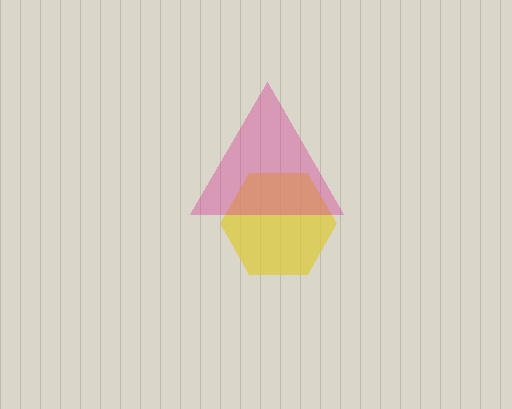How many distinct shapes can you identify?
There are 2 distinct shapes: a yellow hexagon, a magenta triangle.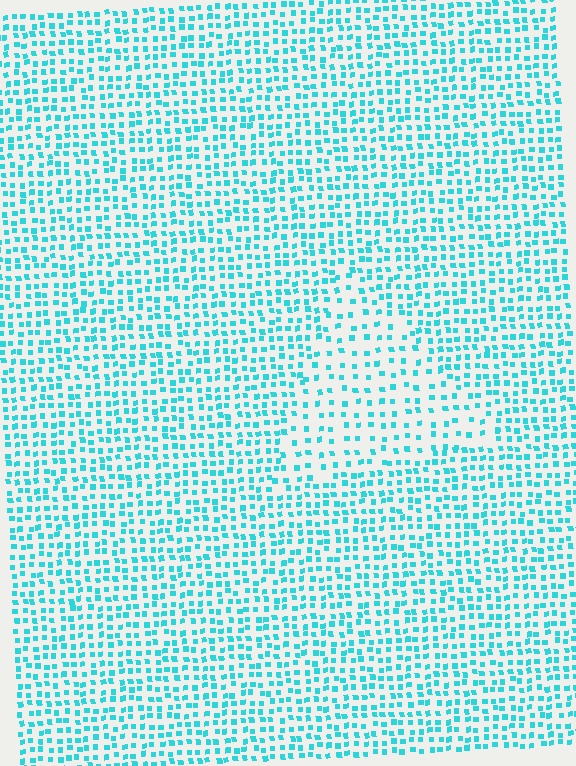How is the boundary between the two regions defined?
The boundary is defined by a change in element density (approximately 1.8x ratio). All elements are the same color, size, and shape.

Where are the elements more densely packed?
The elements are more densely packed outside the triangle boundary.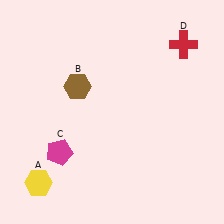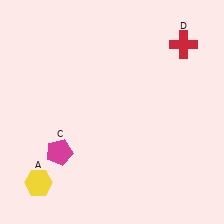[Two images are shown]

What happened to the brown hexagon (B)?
The brown hexagon (B) was removed in Image 2. It was in the top-left area of Image 1.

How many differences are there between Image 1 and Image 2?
There is 1 difference between the two images.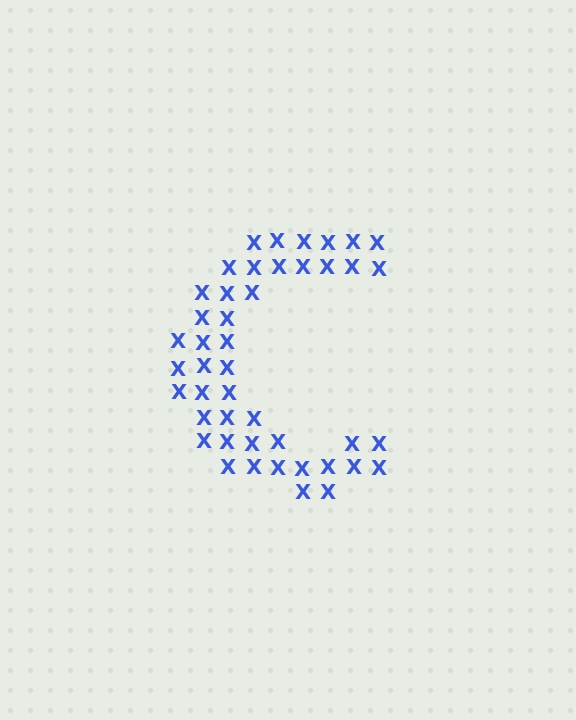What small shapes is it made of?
It is made of small letter X's.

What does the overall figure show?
The overall figure shows the letter C.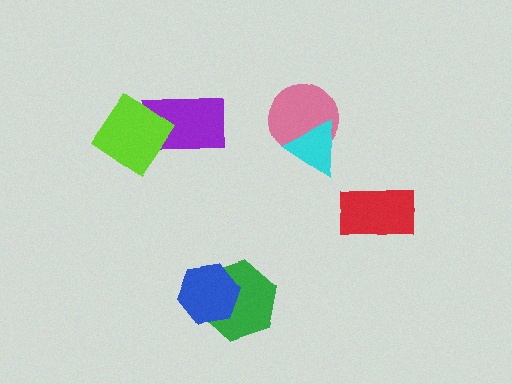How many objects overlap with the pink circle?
1 object overlaps with the pink circle.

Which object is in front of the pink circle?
The cyan triangle is in front of the pink circle.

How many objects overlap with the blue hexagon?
1 object overlaps with the blue hexagon.